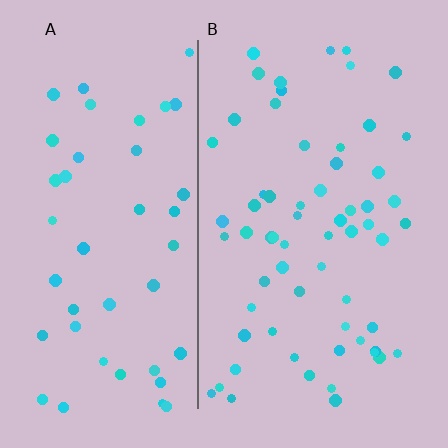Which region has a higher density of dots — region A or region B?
B (the right).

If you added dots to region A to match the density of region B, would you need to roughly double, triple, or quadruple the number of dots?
Approximately double.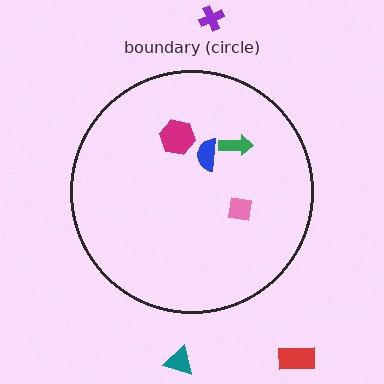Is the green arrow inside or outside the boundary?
Inside.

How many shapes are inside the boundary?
4 inside, 3 outside.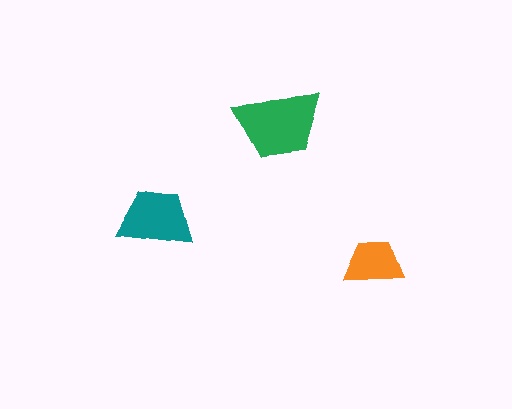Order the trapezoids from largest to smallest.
the green one, the teal one, the orange one.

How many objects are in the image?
There are 3 objects in the image.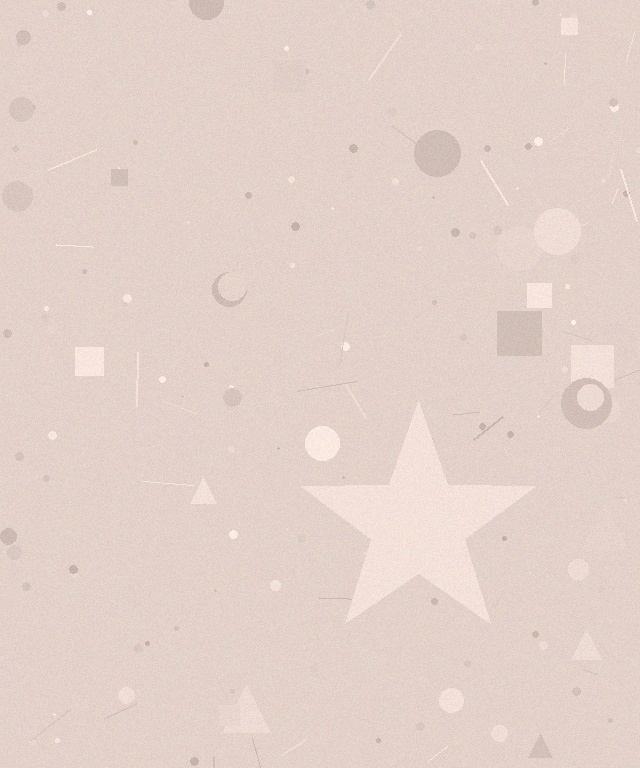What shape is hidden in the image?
A star is hidden in the image.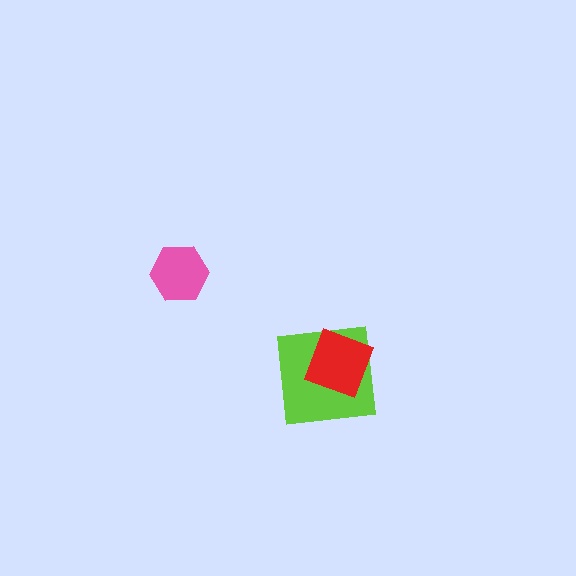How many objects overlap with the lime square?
1 object overlaps with the lime square.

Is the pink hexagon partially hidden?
No, no other shape covers it.